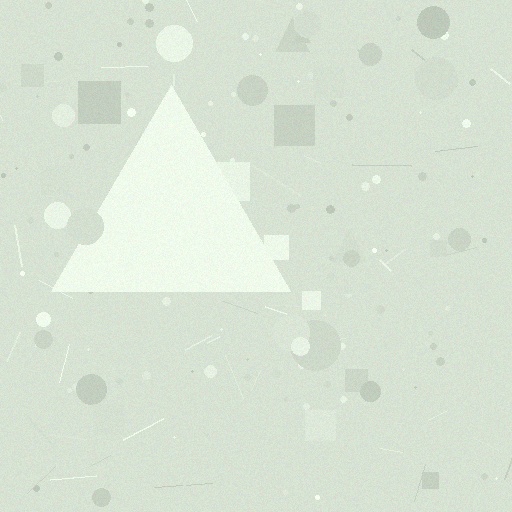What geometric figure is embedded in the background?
A triangle is embedded in the background.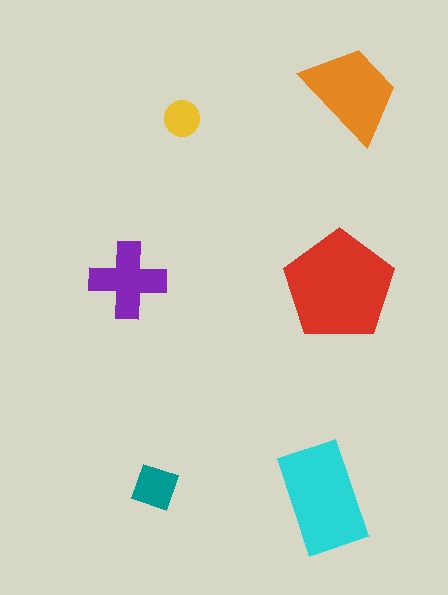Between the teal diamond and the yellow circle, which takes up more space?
The teal diamond.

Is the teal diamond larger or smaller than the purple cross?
Smaller.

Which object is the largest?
The red pentagon.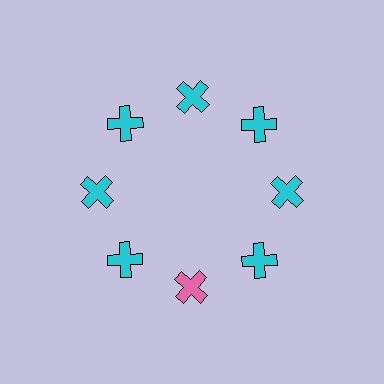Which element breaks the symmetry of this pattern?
The pink cross at roughly the 6 o'clock position breaks the symmetry. All other shapes are cyan crosses.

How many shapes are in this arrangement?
There are 8 shapes arranged in a ring pattern.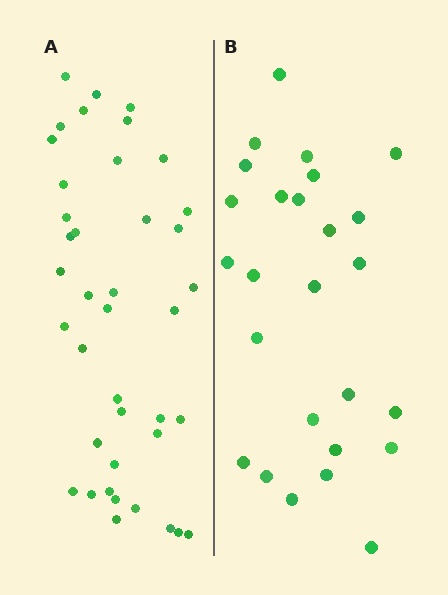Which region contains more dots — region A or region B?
Region A (the left region) has more dots.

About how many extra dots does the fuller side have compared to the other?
Region A has approximately 15 more dots than region B.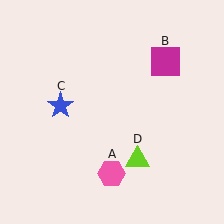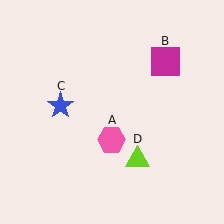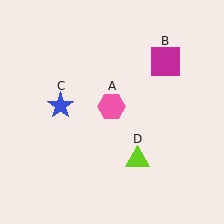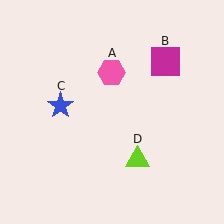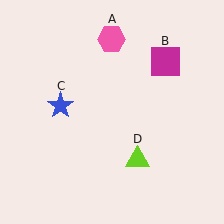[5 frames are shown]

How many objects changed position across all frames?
1 object changed position: pink hexagon (object A).